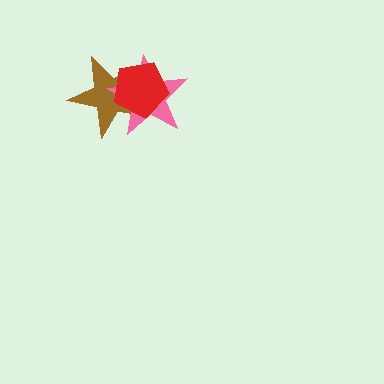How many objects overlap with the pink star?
2 objects overlap with the pink star.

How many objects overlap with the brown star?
2 objects overlap with the brown star.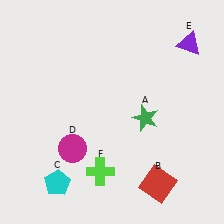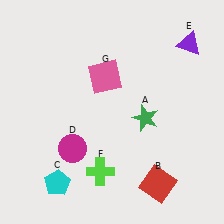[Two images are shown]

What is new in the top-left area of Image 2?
A pink square (G) was added in the top-left area of Image 2.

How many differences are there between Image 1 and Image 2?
There is 1 difference between the two images.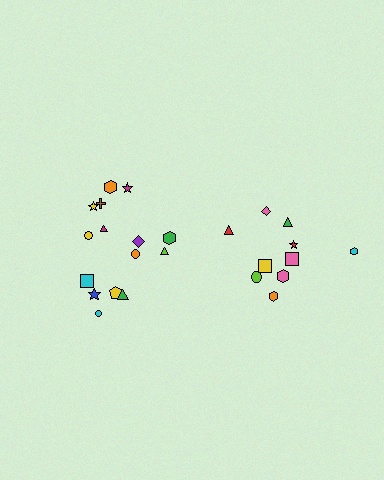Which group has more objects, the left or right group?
The left group.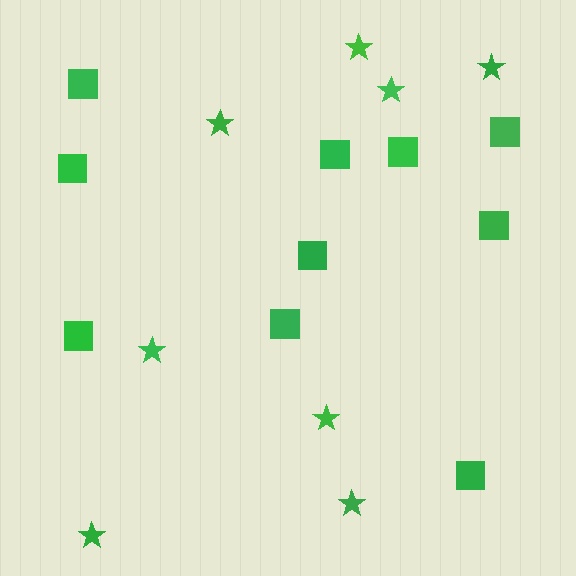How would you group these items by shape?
There are 2 groups: one group of squares (10) and one group of stars (8).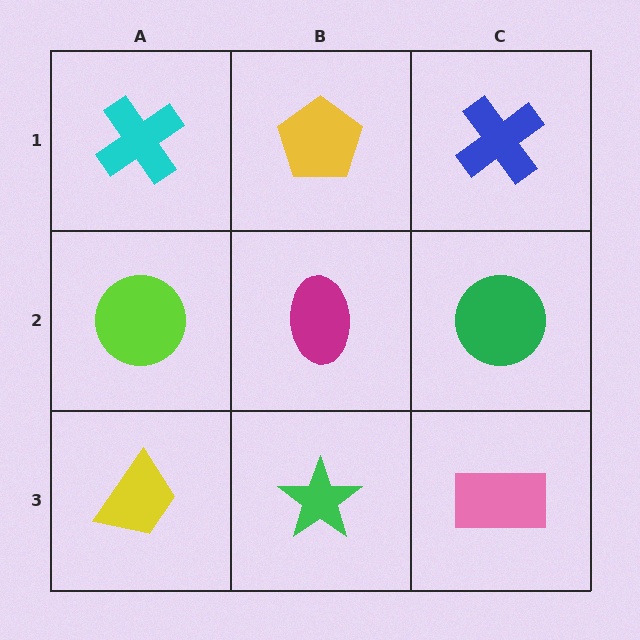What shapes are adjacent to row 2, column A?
A cyan cross (row 1, column A), a yellow trapezoid (row 3, column A), a magenta ellipse (row 2, column B).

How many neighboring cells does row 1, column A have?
2.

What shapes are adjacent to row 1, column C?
A green circle (row 2, column C), a yellow pentagon (row 1, column B).